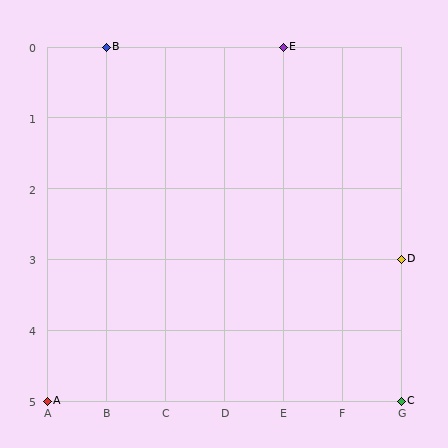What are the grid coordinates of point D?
Point D is at grid coordinates (G, 3).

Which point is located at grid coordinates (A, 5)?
Point A is at (A, 5).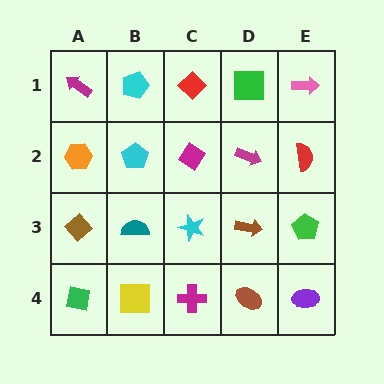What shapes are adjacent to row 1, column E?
A red semicircle (row 2, column E), a green square (row 1, column D).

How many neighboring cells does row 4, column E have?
2.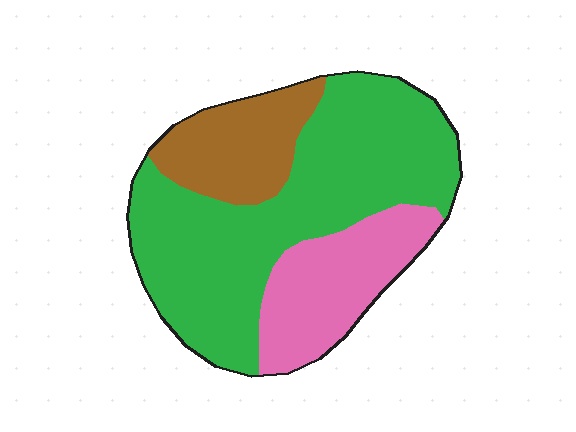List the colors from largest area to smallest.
From largest to smallest: green, pink, brown.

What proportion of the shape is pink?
Pink covers around 25% of the shape.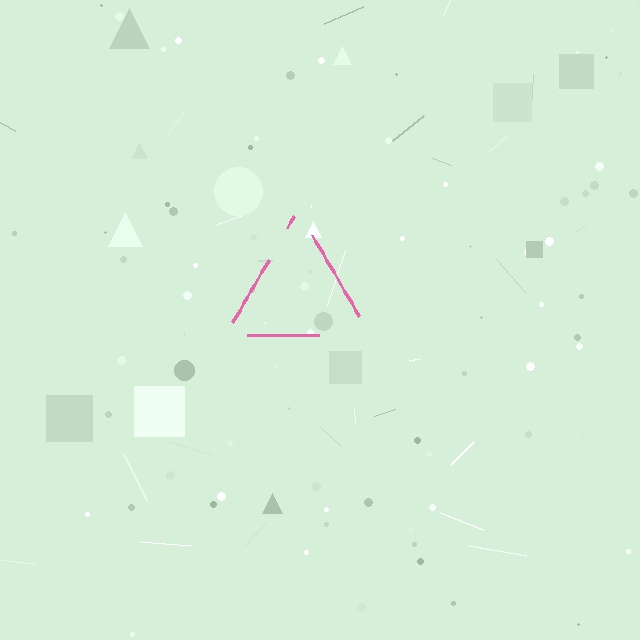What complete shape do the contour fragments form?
The contour fragments form a triangle.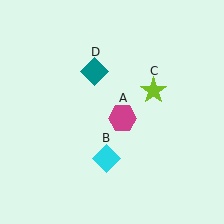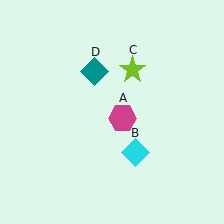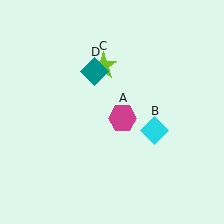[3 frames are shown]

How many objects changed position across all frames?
2 objects changed position: cyan diamond (object B), lime star (object C).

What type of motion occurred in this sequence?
The cyan diamond (object B), lime star (object C) rotated counterclockwise around the center of the scene.